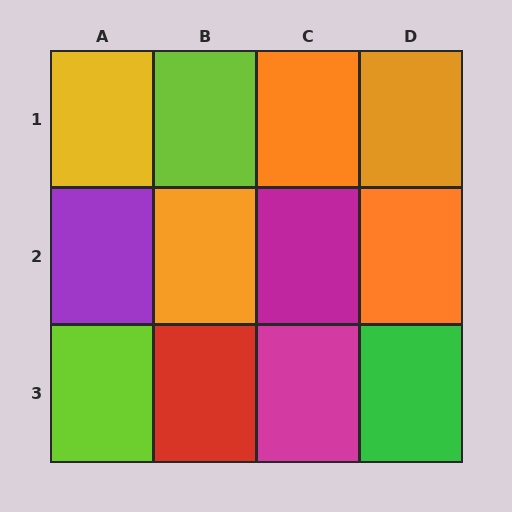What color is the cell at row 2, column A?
Purple.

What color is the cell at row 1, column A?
Yellow.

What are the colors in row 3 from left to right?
Lime, red, magenta, green.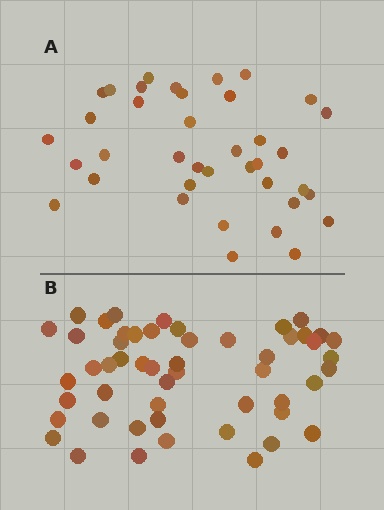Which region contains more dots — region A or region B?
Region B (the bottom region) has more dots.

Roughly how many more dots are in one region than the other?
Region B has approximately 15 more dots than region A.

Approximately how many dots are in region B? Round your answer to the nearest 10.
About 50 dots. (The exact count is 52, which rounds to 50.)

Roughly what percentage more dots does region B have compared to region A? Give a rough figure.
About 35% more.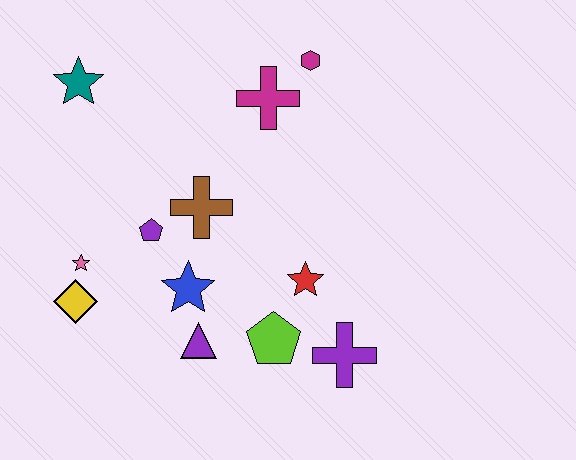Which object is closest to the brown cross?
The purple pentagon is closest to the brown cross.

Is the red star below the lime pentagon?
No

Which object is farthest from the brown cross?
The purple cross is farthest from the brown cross.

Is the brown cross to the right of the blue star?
Yes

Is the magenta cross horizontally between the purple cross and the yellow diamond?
Yes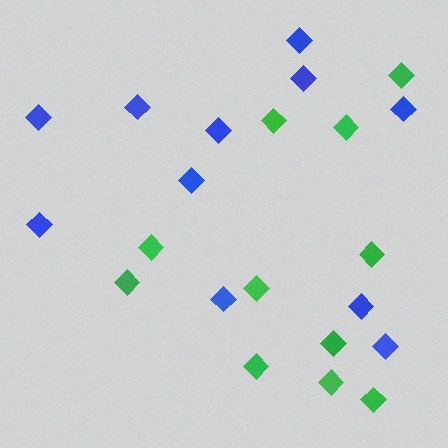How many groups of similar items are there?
There are 2 groups: one group of green diamonds (11) and one group of blue diamonds (11).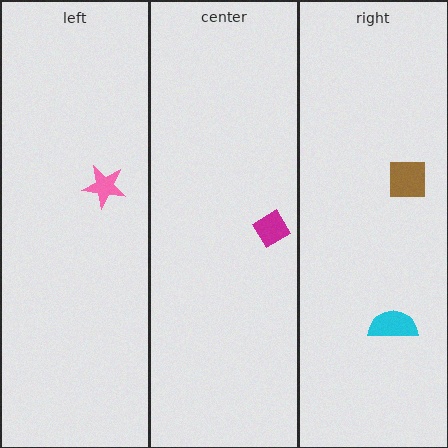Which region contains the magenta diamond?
The center region.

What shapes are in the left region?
The pink star.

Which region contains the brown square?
The right region.